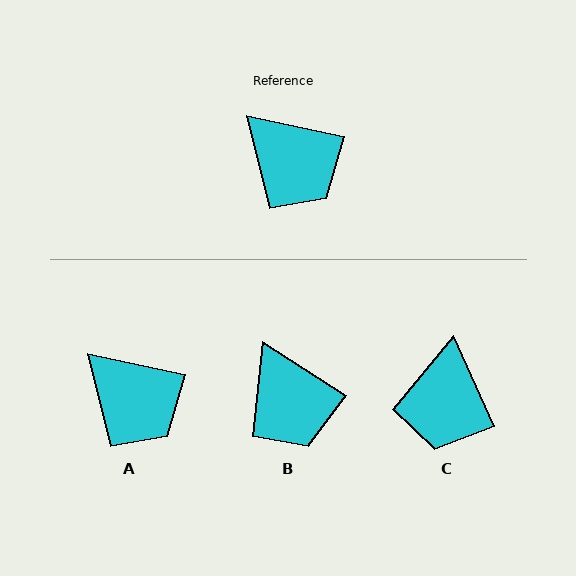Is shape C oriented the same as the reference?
No, it is off by about 53 degrees.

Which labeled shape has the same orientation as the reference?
A.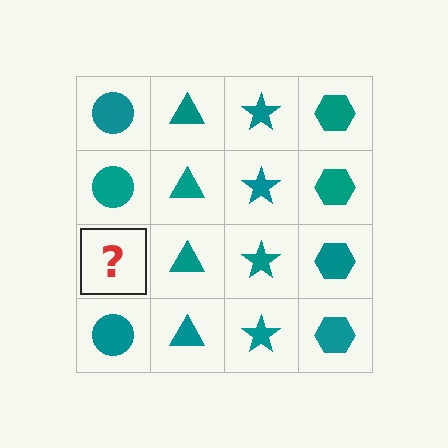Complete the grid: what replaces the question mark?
The question mark should be replaced with a teal circle.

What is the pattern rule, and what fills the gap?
The rule is that each column has a consistent shape. The gap should be filled with a teal circle.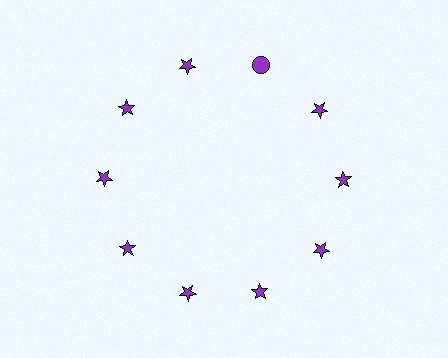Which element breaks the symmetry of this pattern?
The purple circle at roughly the 1 o'clock position breaks the symmetry. All other shapes are purple stars.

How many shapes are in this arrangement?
There are 10 shapes arranged in a ring pattern.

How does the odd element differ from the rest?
It has a different shape: circle instead of star.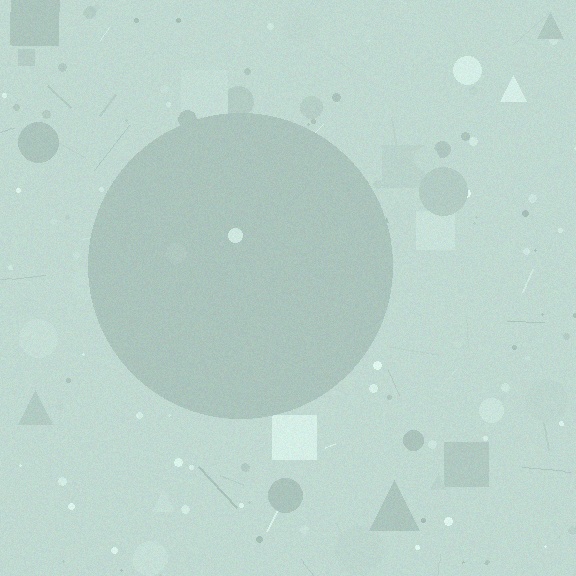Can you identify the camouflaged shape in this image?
The camouflaged shape is a circle.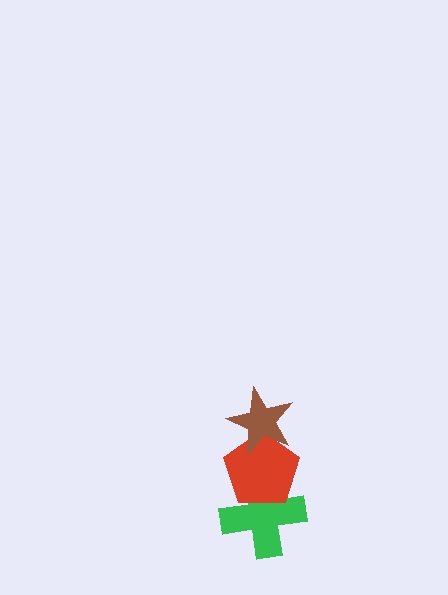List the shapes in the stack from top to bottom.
From top to bottom: the brown star, the red pentagon, the green cross.